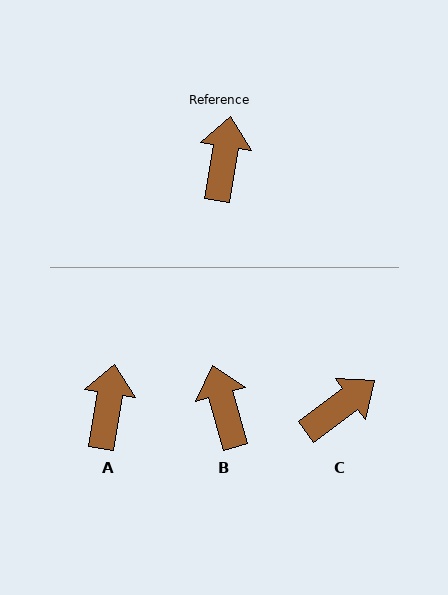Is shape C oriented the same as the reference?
No, it is off by about 44 degrees.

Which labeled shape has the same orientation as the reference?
A.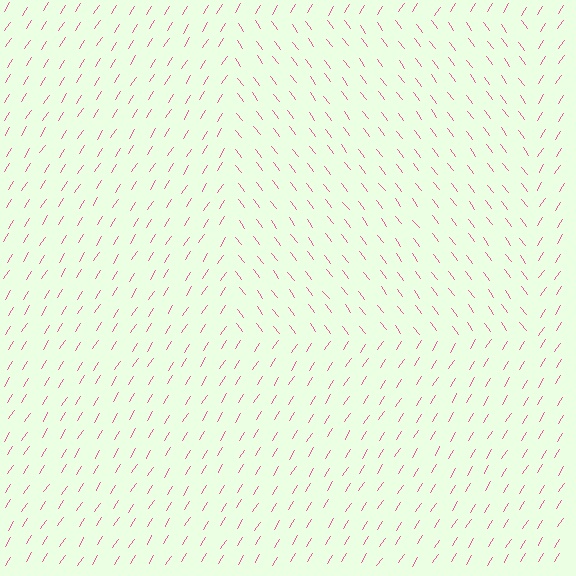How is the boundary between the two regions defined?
The boundary is defined purely by a change in line orientation (approximately 70 degrees difference). All lines are the same color and thickness.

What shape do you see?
I see a rectangle.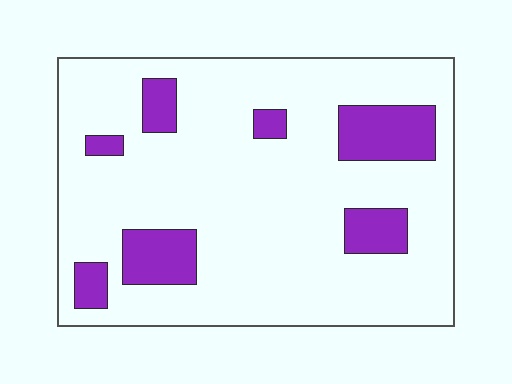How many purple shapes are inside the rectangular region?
7.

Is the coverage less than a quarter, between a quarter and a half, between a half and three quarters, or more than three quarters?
Less than a quarter.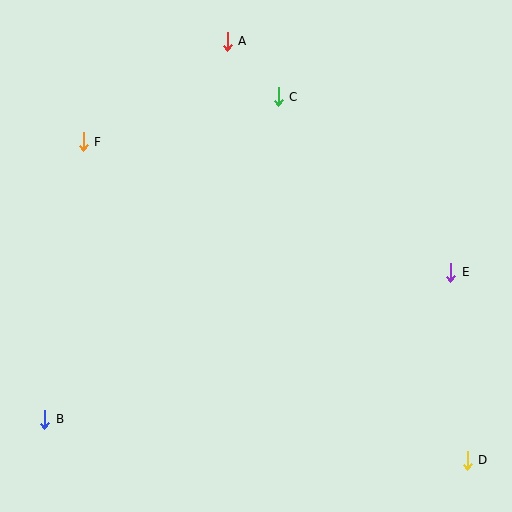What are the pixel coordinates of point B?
Point B is at (45, 419).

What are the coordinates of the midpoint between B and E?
The midpoint between B and E is at (248, 346).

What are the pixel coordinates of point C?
Point C is at (278, 97).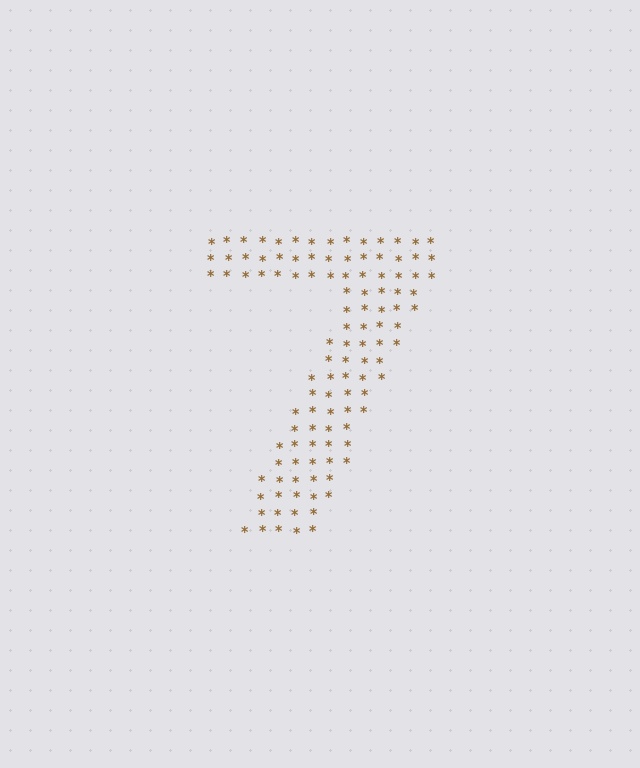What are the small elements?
The small elements are asterisks.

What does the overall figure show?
The overall figure shows the digit 7.